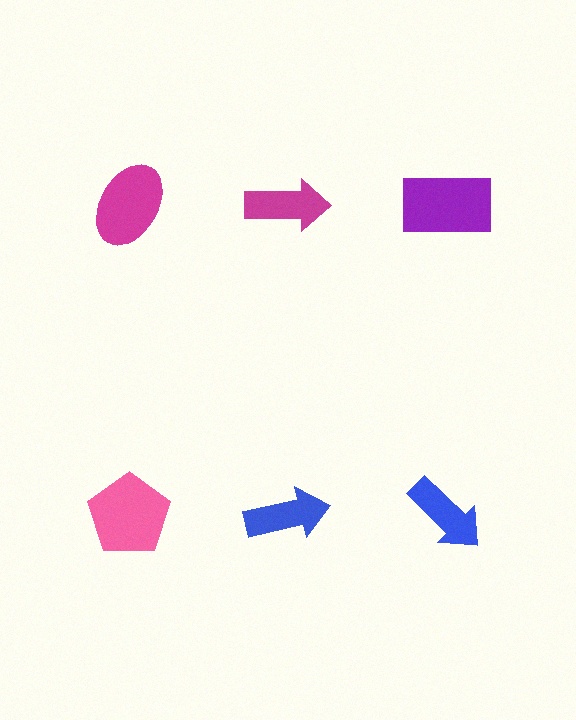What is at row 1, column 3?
A purple rectangle.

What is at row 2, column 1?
A pink pentagon.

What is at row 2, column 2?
A blue arrow.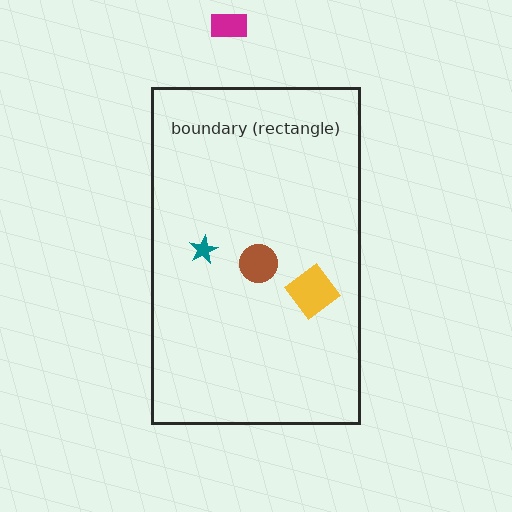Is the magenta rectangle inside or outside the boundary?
Outside.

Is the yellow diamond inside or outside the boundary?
Inside.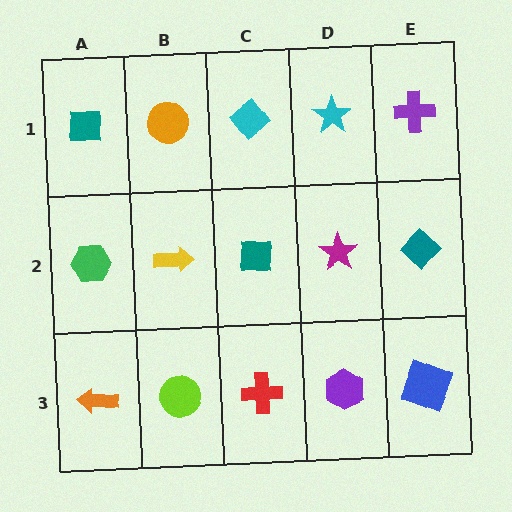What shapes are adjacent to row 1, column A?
A green hexagon (row 2, column A), an orange circle (row 1, column B).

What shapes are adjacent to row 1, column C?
A teal square (row 2, column C), an orange circle (row 1, column B), a cyan star (row 1, column D).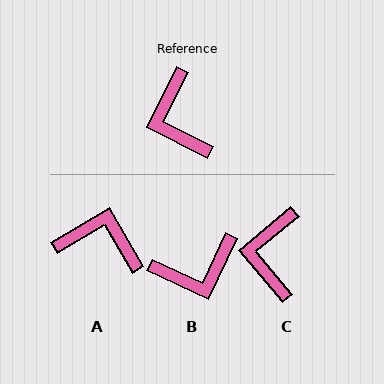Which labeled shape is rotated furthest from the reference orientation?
A, about 123 degrees away.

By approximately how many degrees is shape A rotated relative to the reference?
Approximately 123 degrees clockwise.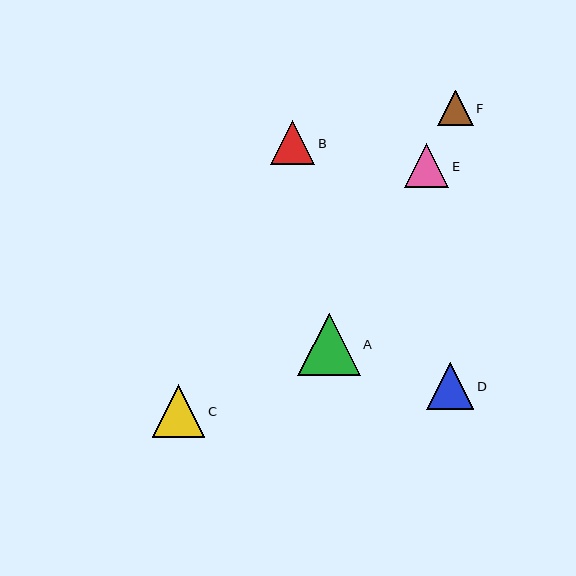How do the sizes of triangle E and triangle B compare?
Triangle E and triangle B are approximately the same size.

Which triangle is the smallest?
Triangle F is the smallest with a size of approximately 35 pixels.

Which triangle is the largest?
Triangle A is the largest with a size of approximately 62 pixels.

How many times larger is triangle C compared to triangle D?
Triangle C is approximately 1.1 times the size of triangle D.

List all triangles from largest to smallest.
From largest to smallest: A, C, D, E, B, F.